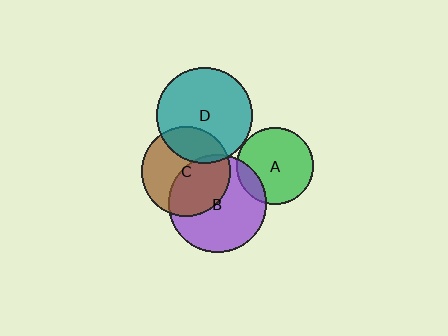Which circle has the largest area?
Circle B (purple).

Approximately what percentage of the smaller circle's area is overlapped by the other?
Approximately 5%.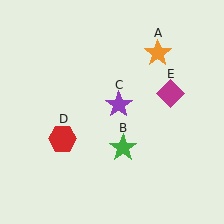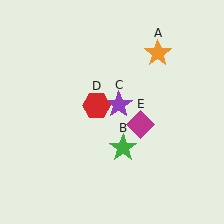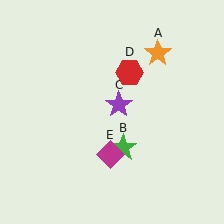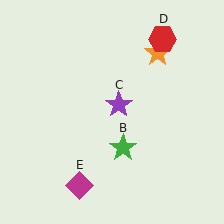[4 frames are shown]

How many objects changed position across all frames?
2 objects changed position: red hexagon (object D), magenta diamond (object E).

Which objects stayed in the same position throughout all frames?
Orange star (object A) and green star (object B) and purple star (object C) remained stationary.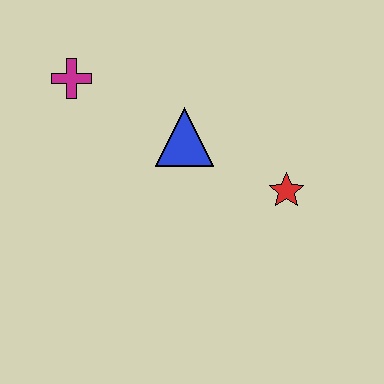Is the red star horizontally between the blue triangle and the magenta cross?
No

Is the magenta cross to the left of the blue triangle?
Yes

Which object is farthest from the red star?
The magenta cross is farthest from the red star.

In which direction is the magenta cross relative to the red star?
The magenta cross is to the left of the red star.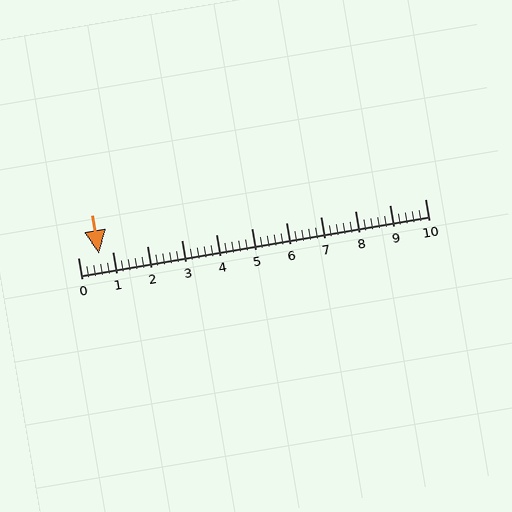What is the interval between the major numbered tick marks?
The major tick marks are spaced 1 units apart.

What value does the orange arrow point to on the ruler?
The orange arrow points to approximately 0.6.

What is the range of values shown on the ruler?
The ruler shows values from 0 to 10.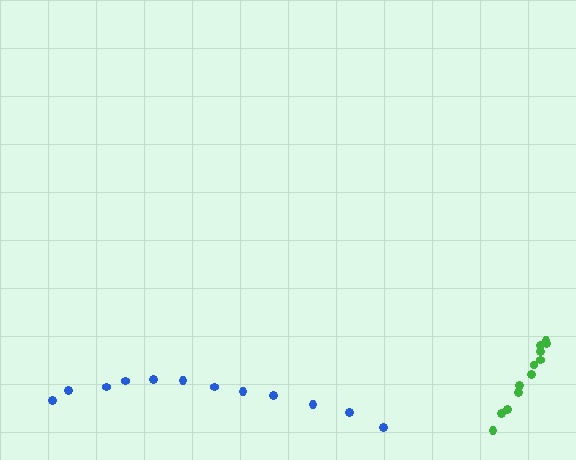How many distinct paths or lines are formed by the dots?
There are 2 distinct paths.